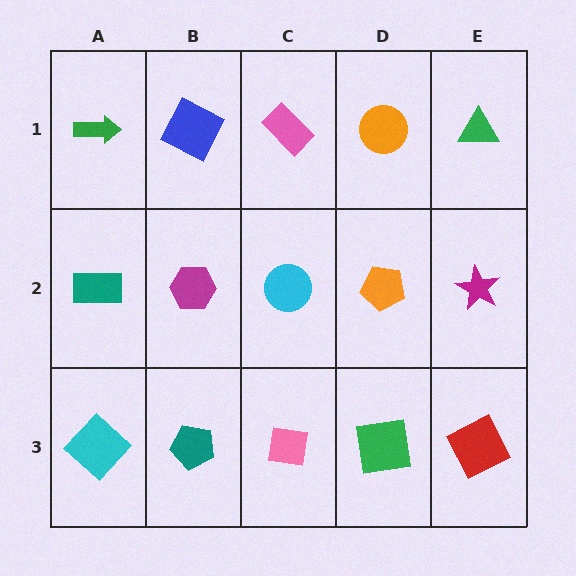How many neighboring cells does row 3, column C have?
3.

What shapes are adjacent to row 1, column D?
An orange pentagon (row 2, column D), a pink rectangle (row 1, column C), a green triangle (row 1, column E).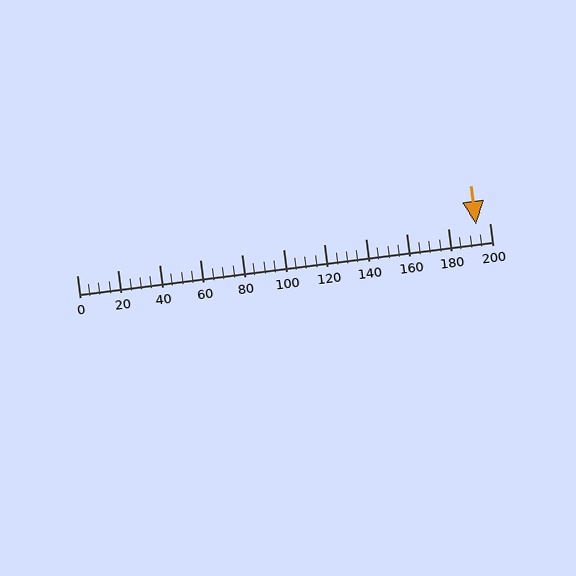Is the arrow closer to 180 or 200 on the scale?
The arrow is closer to 200.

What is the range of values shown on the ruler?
The ruler shows values from 0 to 200.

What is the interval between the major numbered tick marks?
The major tick marks are spaced 20 units apart.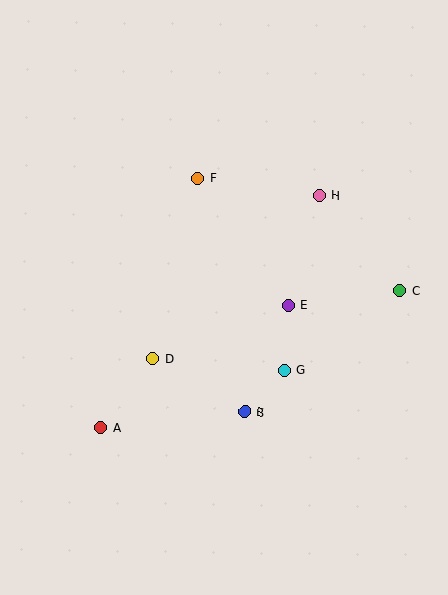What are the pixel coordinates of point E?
Point E is at (288, 305).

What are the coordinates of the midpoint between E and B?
The midpoint between E and B is at (266, 359).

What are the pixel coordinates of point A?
Point A is at (101, 428).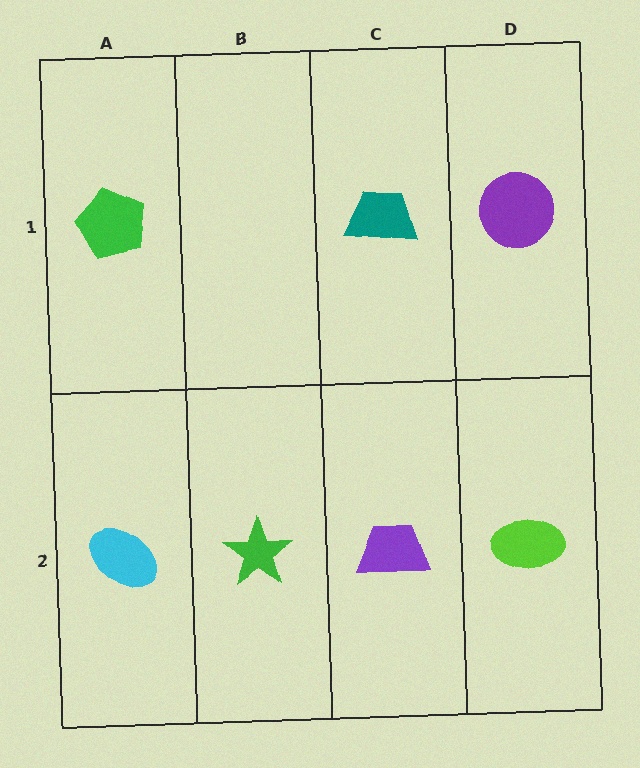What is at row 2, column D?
A lime ellipse.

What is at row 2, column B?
A green star.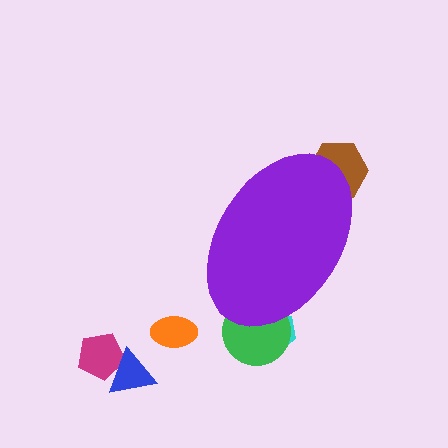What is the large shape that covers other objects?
A purple ellipse.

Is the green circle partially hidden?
Yes, the green circle is partially hidden behind the purple ellipse.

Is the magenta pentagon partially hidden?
No, the magenta pentagon is fully visible.